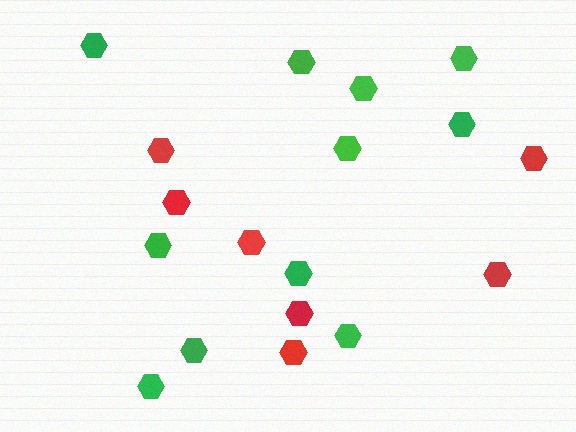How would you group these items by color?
There are 2 groups: one group of green hexagons (11) and one group of red hexagons (7).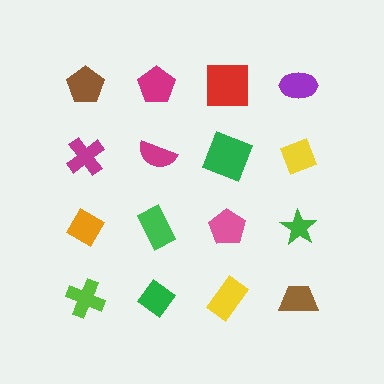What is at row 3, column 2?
A green rectangle.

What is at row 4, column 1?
A lime cross.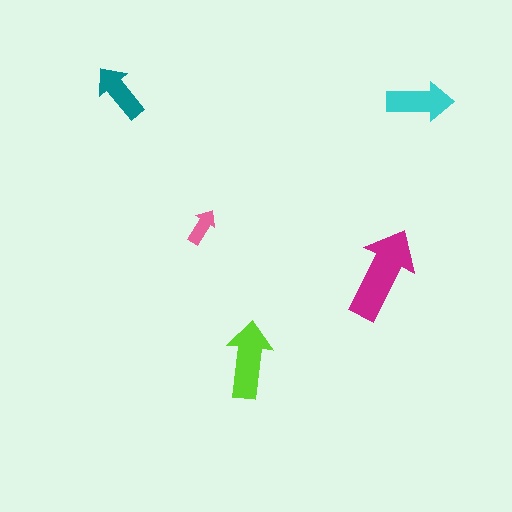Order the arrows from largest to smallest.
the magenta one, the lime one, the cyan one, the teal one, the pink one.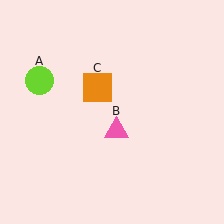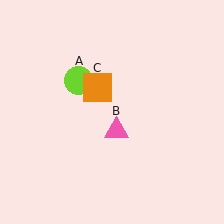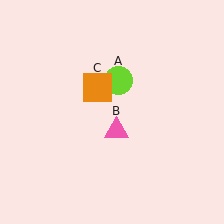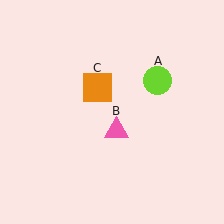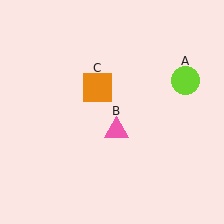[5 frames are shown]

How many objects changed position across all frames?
1 object changed position: lime circle (object A).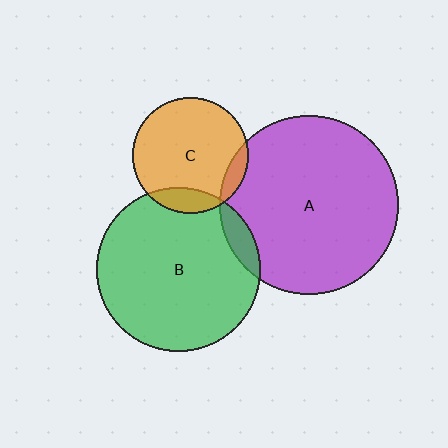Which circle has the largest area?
Circle A (purple).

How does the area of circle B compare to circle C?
Approximately 2.0 times.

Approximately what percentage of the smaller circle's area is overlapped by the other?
Approximately 10%.